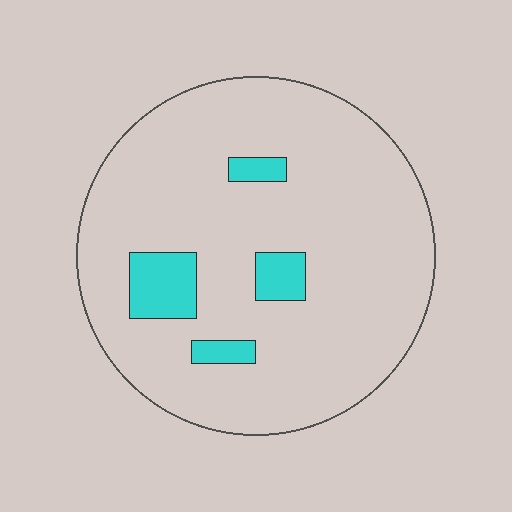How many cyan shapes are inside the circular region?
4.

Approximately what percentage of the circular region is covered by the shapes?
Approximately 10%.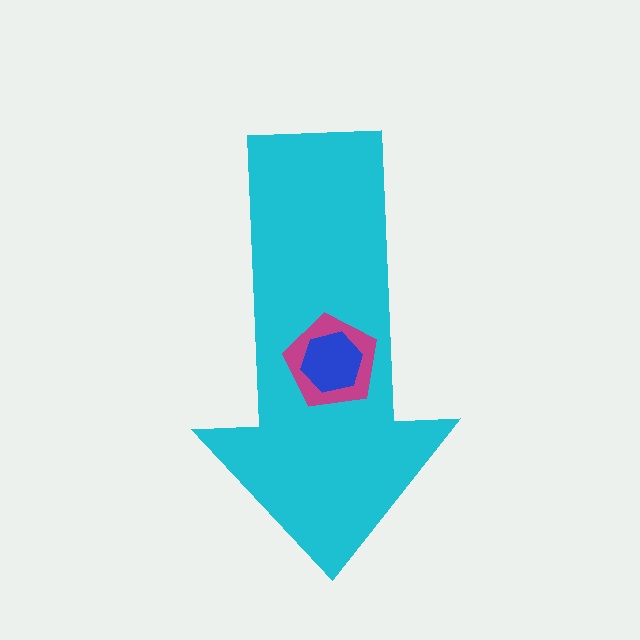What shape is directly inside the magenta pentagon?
The blue hexagon.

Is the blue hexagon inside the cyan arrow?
Yes.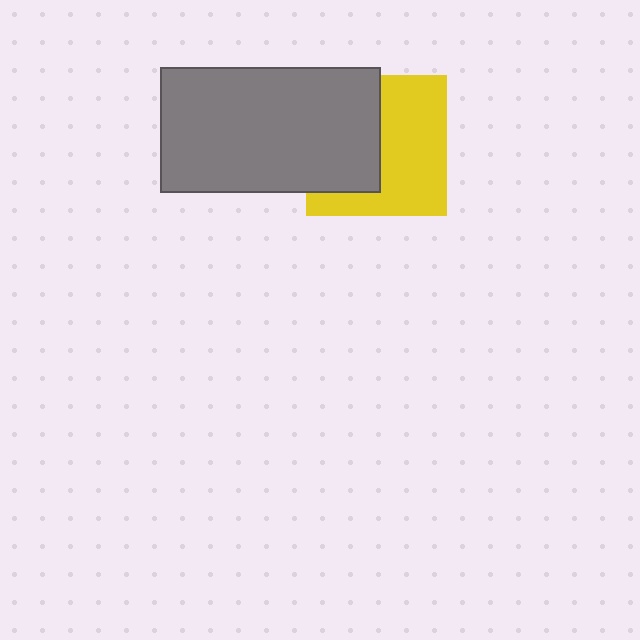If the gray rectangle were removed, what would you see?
You would see the complete yellow square.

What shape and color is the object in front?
The object in front is a gray rectangle.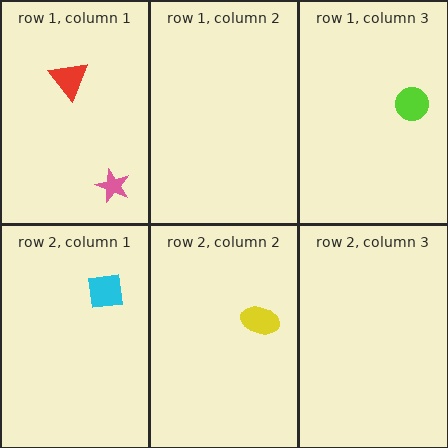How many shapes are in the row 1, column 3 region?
1.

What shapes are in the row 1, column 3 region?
The lime circle.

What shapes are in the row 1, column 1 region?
The pink star, the red triangle.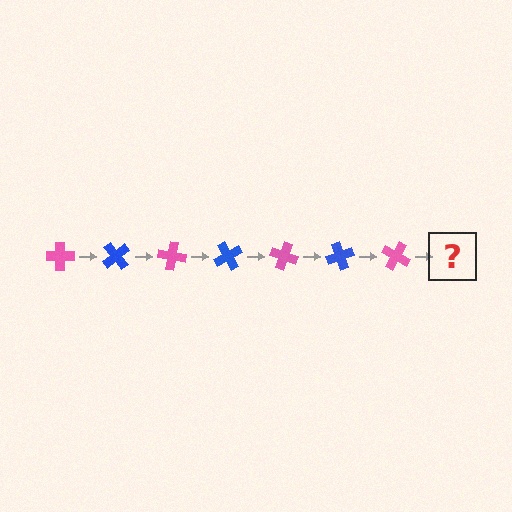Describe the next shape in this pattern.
It should be a blue cross, rotated 350 degrees from the start.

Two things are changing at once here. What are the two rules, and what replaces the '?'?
The two rules are that it rotates 50 degrees each step and the color cycles through pink and blue. The '?' should be a blue cross, rotated 350 degrees from the start.